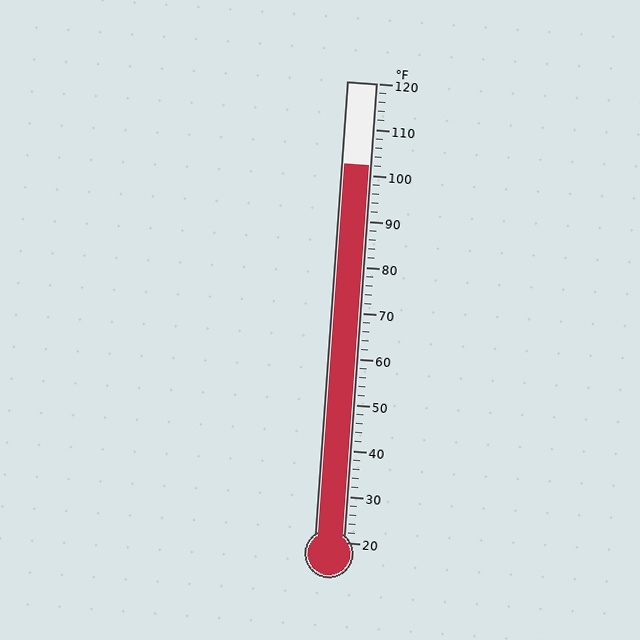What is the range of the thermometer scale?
The thermometer scale ranges from 20°F to 120°F.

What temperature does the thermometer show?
The thermometer shows approximately 102°F.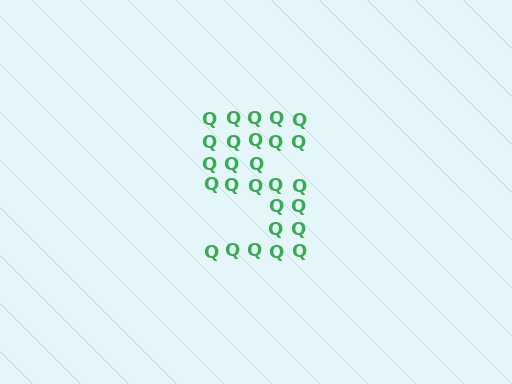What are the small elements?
The small elements are letter Q's.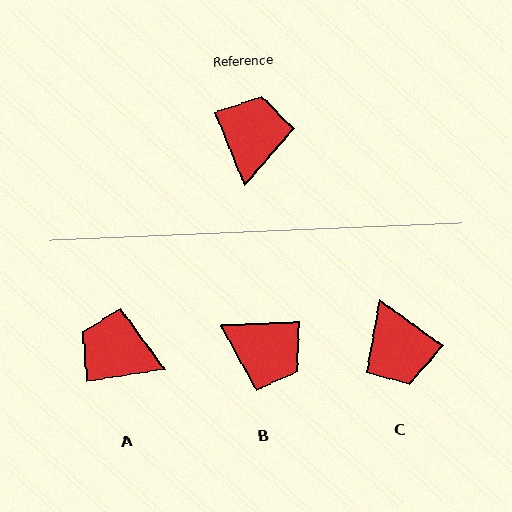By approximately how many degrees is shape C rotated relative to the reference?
Approximately 149 degrees clockwise.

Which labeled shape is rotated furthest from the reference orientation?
C, about 149 degrees away.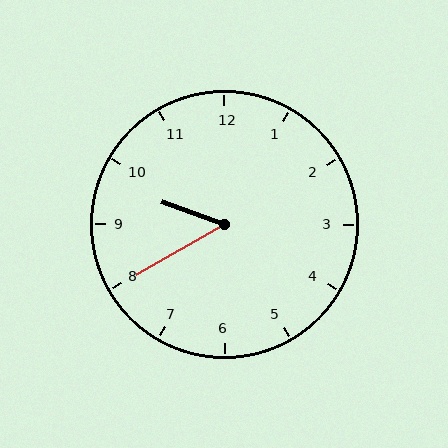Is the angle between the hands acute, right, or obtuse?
It is acute.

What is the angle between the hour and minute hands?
Approximately 50 degrees.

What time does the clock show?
9:40.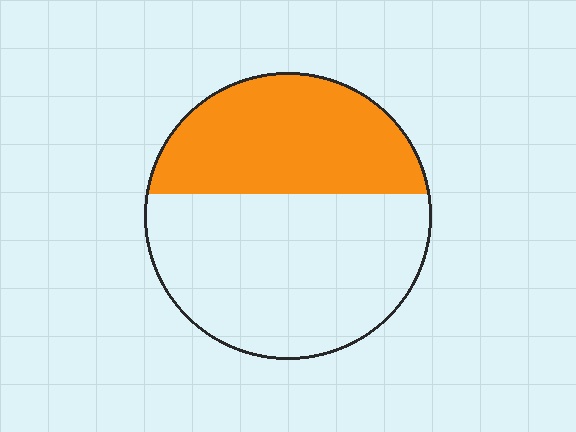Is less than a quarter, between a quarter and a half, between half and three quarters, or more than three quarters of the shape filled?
Between a quarter and a half.